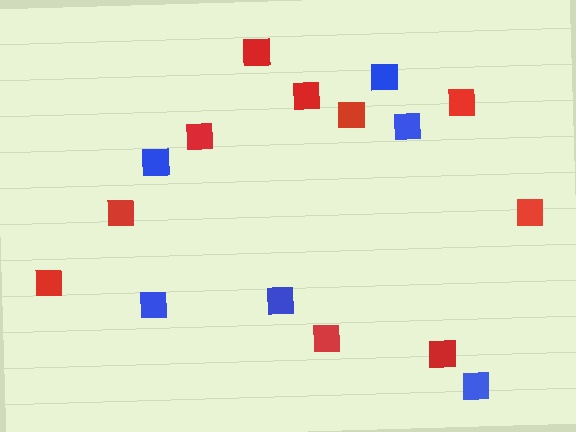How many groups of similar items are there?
There are 2 groups: one group of red squares (10) and one group of blue squares (6).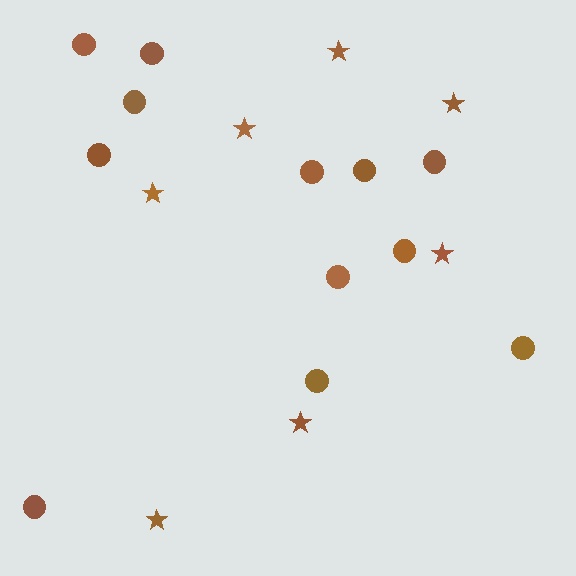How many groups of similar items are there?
There are 2 groups: one group of stars (7) and one group of circles (12).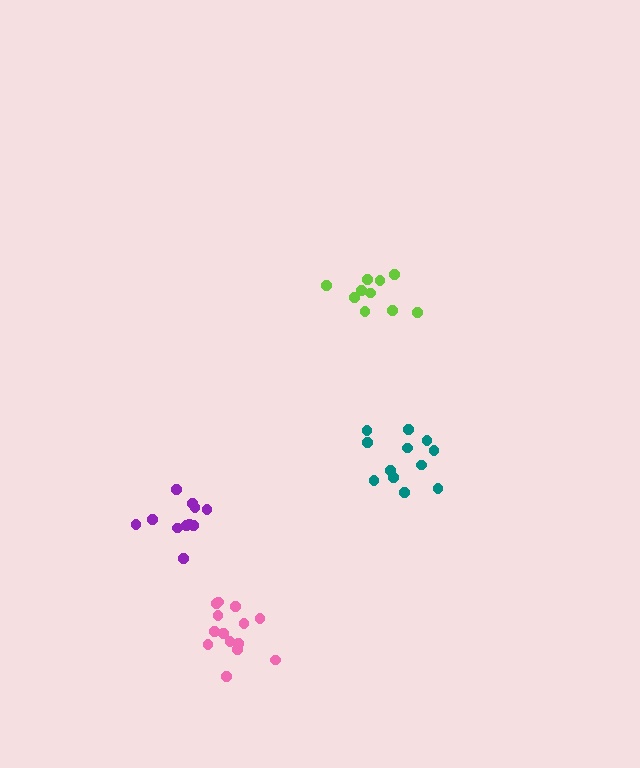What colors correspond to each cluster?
The clusters are colored: lime, purple, pink, teal.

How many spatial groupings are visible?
There are 4 spatial groupings.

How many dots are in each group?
Group 1: 10 dots, Group 2: 11 dots, Group 3: 14 dots, Group 4: 12 dots (47 total).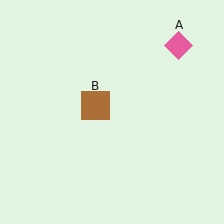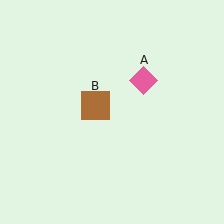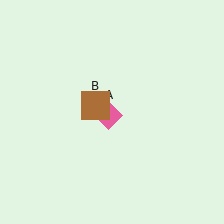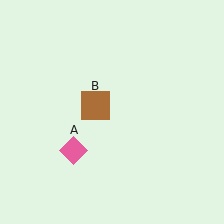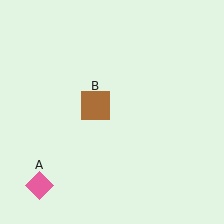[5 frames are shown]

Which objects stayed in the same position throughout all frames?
Brown square (object B) remained stationary.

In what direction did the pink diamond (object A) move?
The pink diamond (object A) moved down and to the left.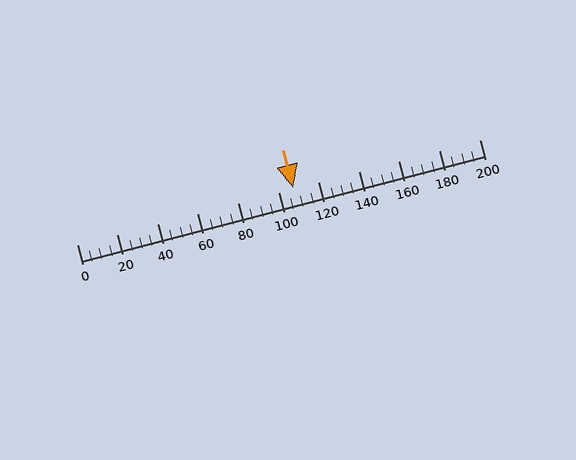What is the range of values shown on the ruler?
The ruler shows values from 0 to 200.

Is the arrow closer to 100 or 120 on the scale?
The arrow is closer to 100.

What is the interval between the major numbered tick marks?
The major tick marks are spaced 20 units apart.